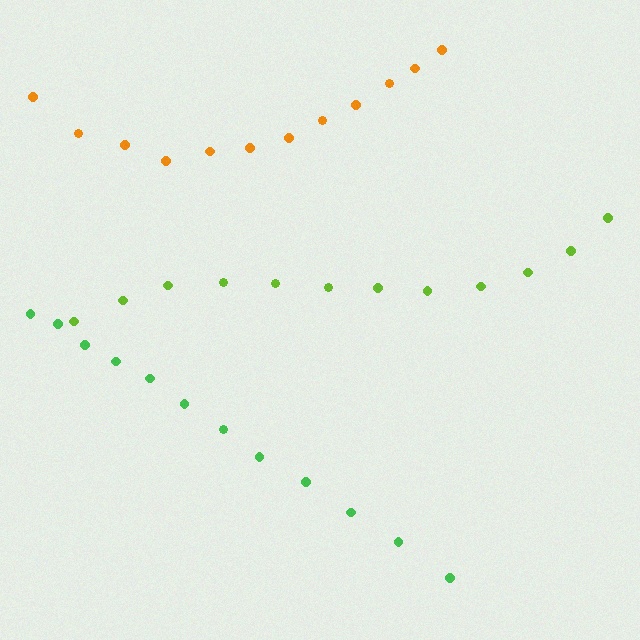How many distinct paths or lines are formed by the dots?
There are 3 distinct paths.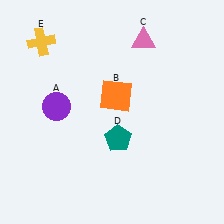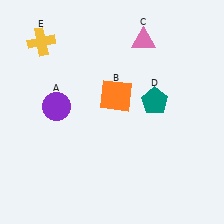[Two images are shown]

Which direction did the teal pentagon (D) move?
The teal pentagon (D) moved up.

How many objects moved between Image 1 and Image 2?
1 object moved between the two images.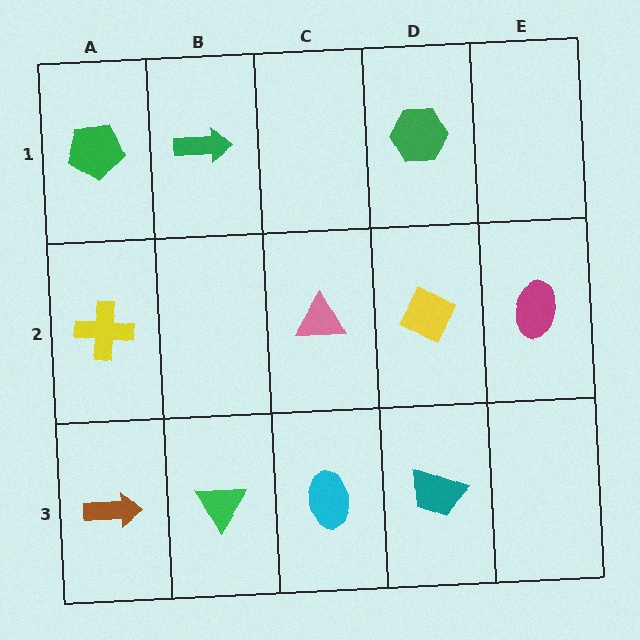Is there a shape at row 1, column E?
No, that cell is empty.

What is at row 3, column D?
A teal trapezoid.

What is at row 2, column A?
A yellow cross.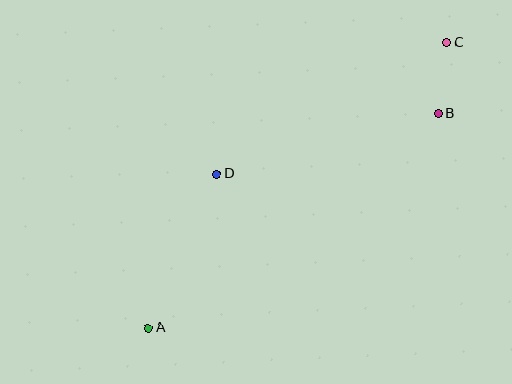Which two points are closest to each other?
Points B and C are closest to each other.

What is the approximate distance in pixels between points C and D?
The distance between C and D is approximately 265 pixels.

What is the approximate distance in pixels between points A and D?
The distance between A and D is approximately 168 pixels.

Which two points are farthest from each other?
Points A and C are farthest from each other.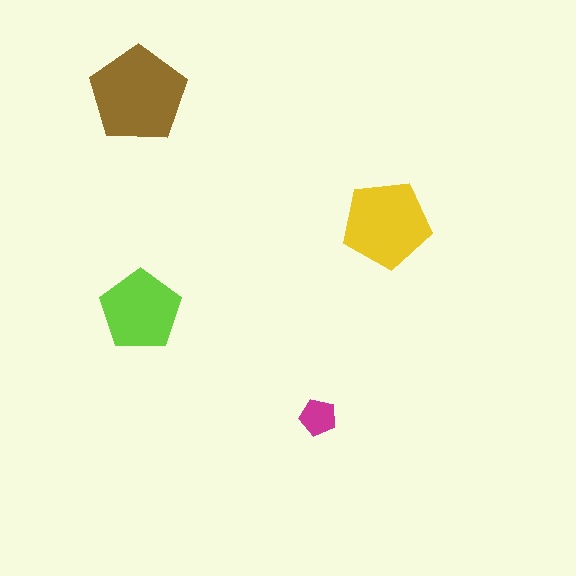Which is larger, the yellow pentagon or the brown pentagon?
The brown one.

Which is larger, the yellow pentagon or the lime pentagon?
The yellow one.